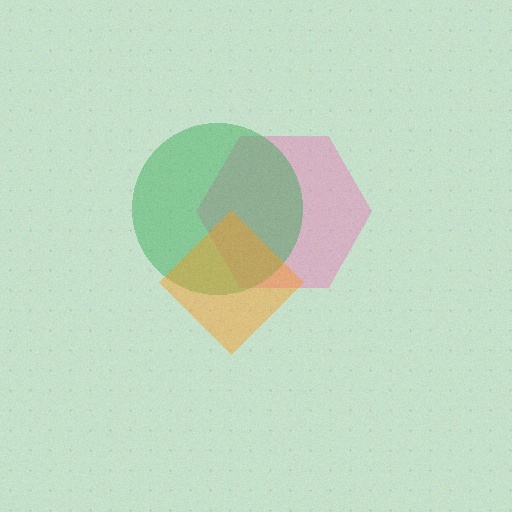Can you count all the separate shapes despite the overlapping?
Yes, there are 3 separate shapes.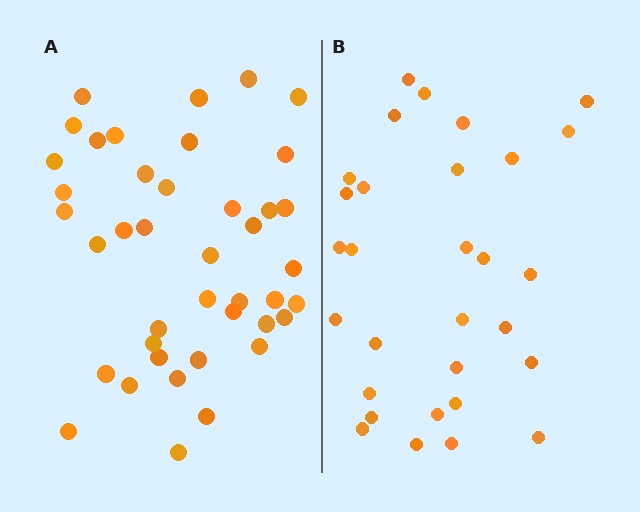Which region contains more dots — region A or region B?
Region A (the left region) has more dots.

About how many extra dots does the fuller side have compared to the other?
Region A has roughly 12 or so more dots than region B.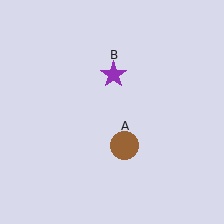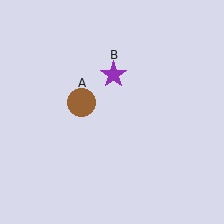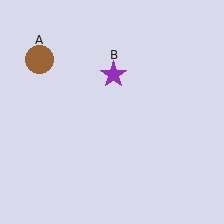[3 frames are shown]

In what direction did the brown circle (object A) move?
The brown circle (object A) moved up and to the left.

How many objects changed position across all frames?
1 object changed position: brown circle (object A).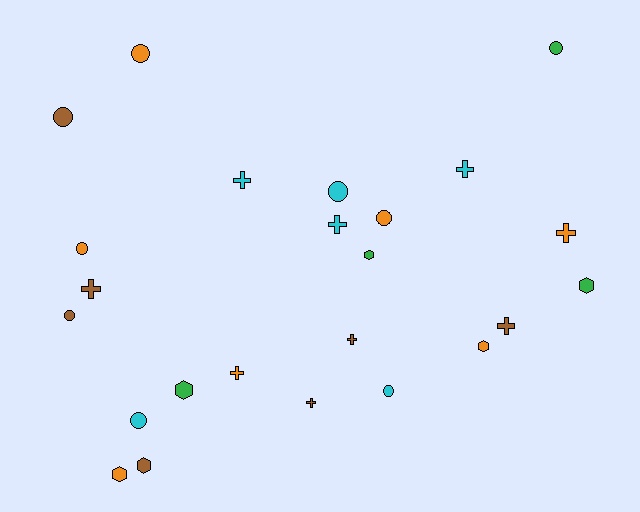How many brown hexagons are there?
There is 1 brown hexagon.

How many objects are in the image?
There are 24 objects.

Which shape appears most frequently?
Circle, with 9 objects.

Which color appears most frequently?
Brown, with 7 objects.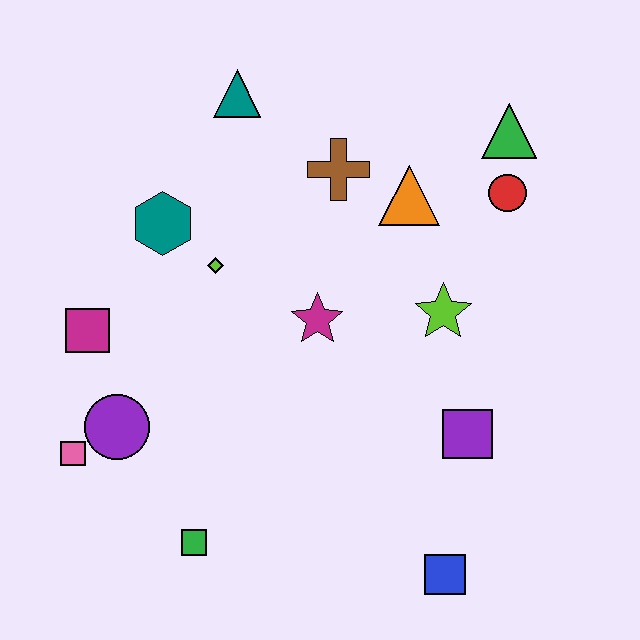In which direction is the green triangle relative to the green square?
The green triangle is above the green square.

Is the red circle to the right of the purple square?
Yes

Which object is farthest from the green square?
The green triangle is farthest from the green square.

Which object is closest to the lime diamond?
The teal hexagon is closest to the lime diamond.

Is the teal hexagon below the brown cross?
Yes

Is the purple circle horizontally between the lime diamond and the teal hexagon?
No